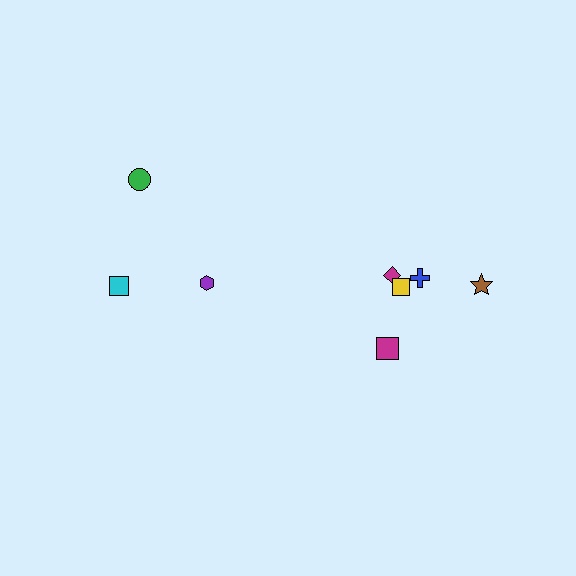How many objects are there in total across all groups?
There are 8 objects.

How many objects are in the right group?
There are 5 objects.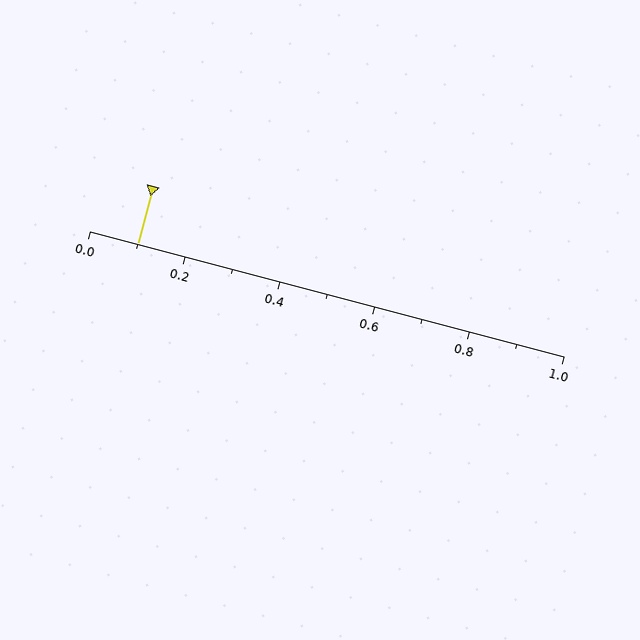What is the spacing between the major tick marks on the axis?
The major ticks are spaced 0.2 apart.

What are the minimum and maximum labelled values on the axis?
The axis runs from 0.0 to 1.0.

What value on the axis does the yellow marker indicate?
The marker indicates approximately 0.1.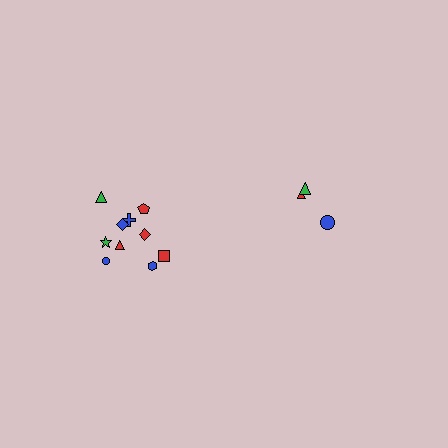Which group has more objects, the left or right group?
The left group.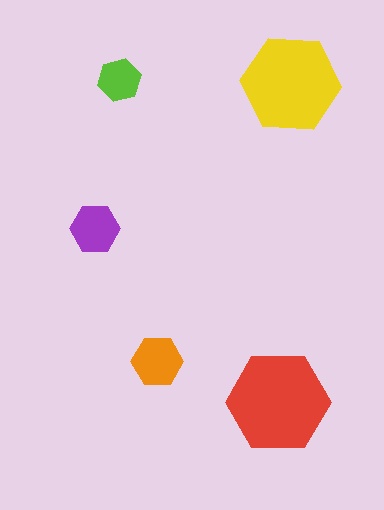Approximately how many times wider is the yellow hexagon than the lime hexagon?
About 2.5 times wider.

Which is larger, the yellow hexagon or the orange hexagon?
The yellow one.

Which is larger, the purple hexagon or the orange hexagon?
The orange one.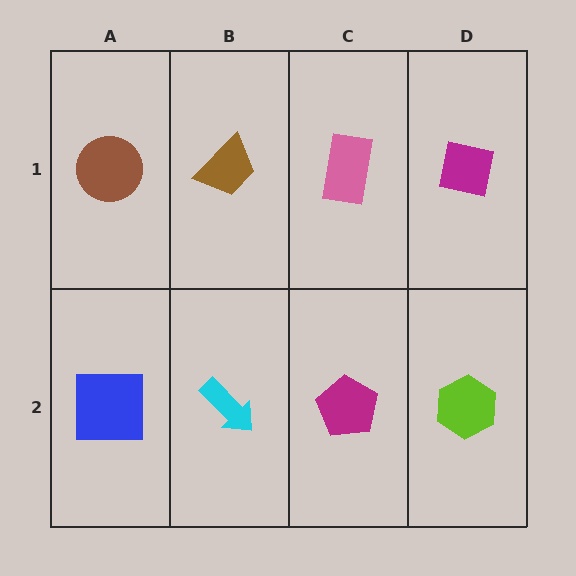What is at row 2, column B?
A cyan arrow.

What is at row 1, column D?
A magenta square.